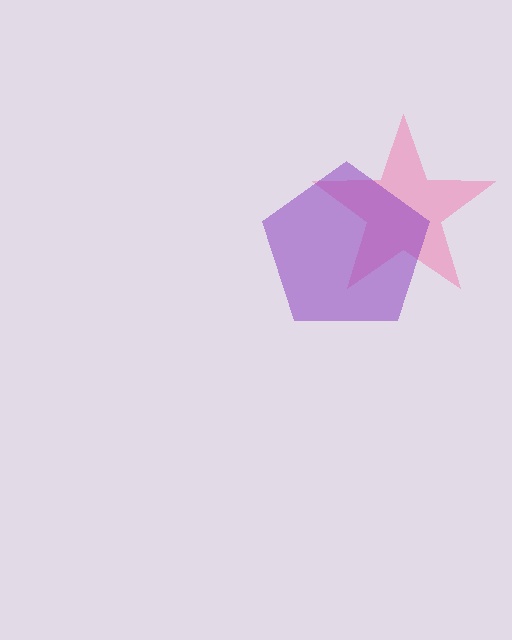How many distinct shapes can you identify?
There are 2 distinct shapes: a pink star, a purple pentagon.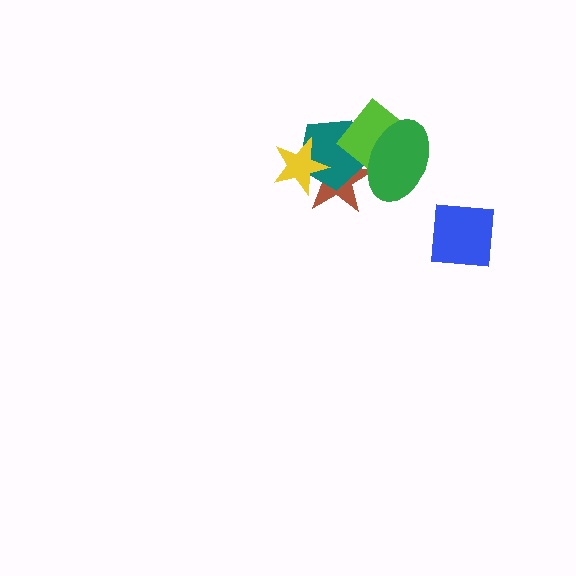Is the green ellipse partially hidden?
No, no other shape covers it.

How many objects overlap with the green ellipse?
3 objects overlap with the green ellipse.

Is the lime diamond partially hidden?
Yes, it is partially covered by another shape.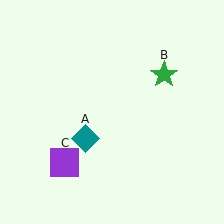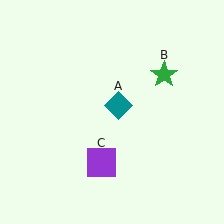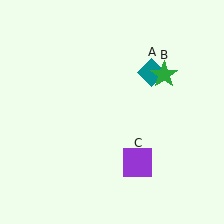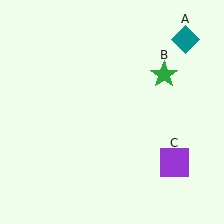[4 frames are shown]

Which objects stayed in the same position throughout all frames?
Green star (object B) remained stationary.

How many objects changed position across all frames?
2 objects changed position: teal diamond (object A), purple square (object C).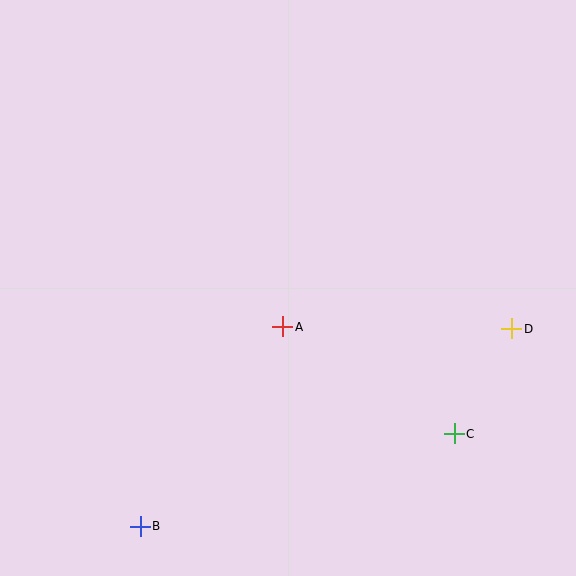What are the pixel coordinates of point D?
Point D is at (512, 329).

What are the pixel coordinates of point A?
Point A is at (283, 327).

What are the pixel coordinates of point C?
Point C is at (454, 434).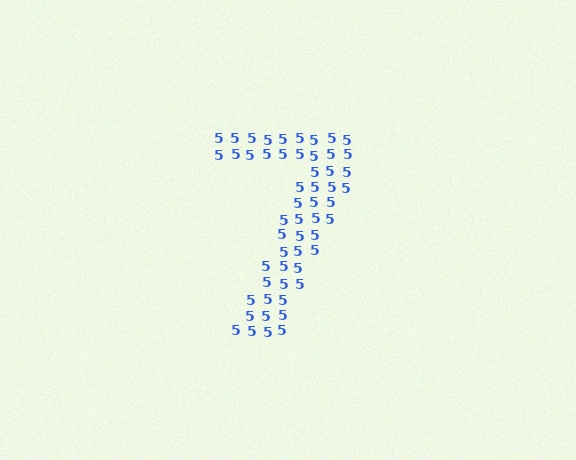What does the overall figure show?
The overall figure shows the digit 7.